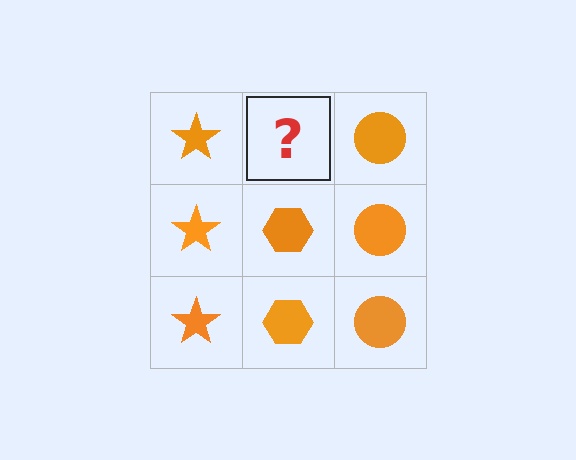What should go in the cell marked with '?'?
The missing cell should contain an orange hexagon.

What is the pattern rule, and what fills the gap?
The rule is that each column has a consistent shape. The gap should be filled with an orange hexagon.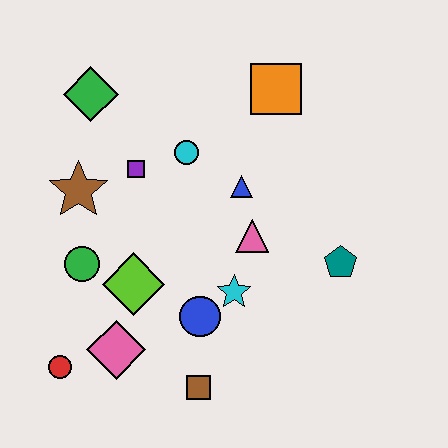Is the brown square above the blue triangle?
No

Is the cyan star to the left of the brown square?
No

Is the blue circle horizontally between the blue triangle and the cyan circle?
Yes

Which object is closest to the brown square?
The blue circle is closest to the brown square.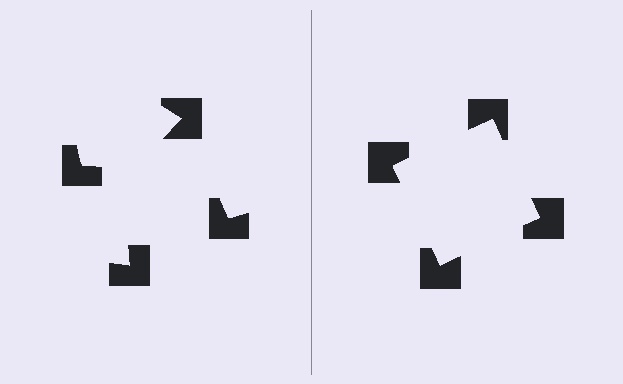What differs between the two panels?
The notched squares are positioned identically on both sides; only the wedge orientations differ. On the right they align to a square; on the left they are misaligned.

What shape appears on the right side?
An illusory square.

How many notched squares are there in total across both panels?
8 — 4 on each side.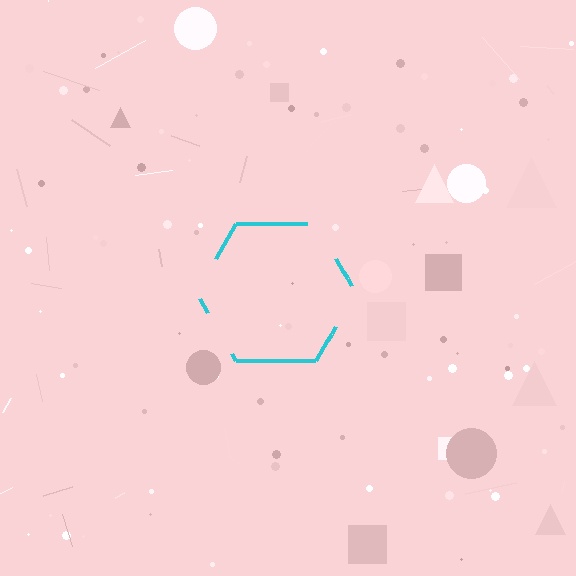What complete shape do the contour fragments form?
The contour fragments form a hexagon.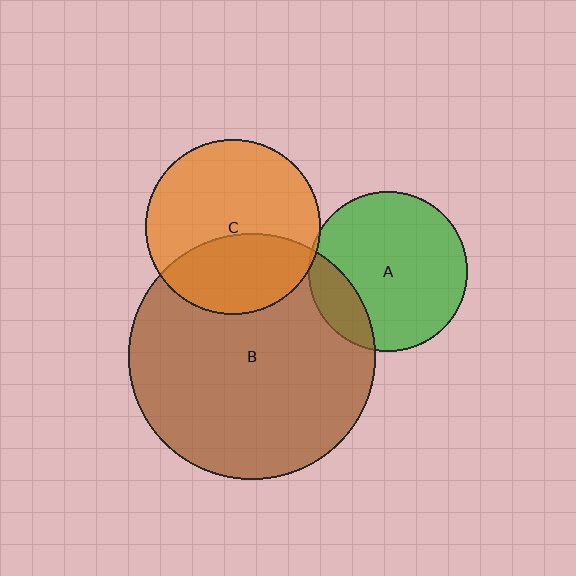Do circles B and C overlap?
Yes.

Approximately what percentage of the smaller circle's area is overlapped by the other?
Approximately 35%.